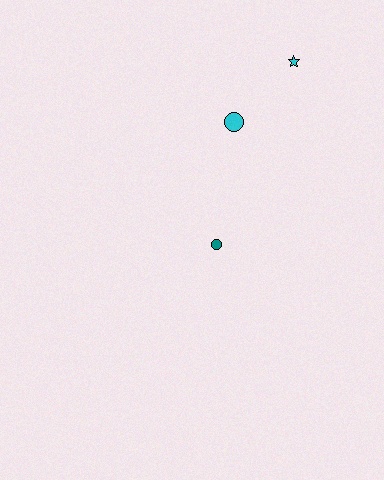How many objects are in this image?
There are 3 objects.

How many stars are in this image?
There is 1 star.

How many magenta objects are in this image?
There are no magenta objects.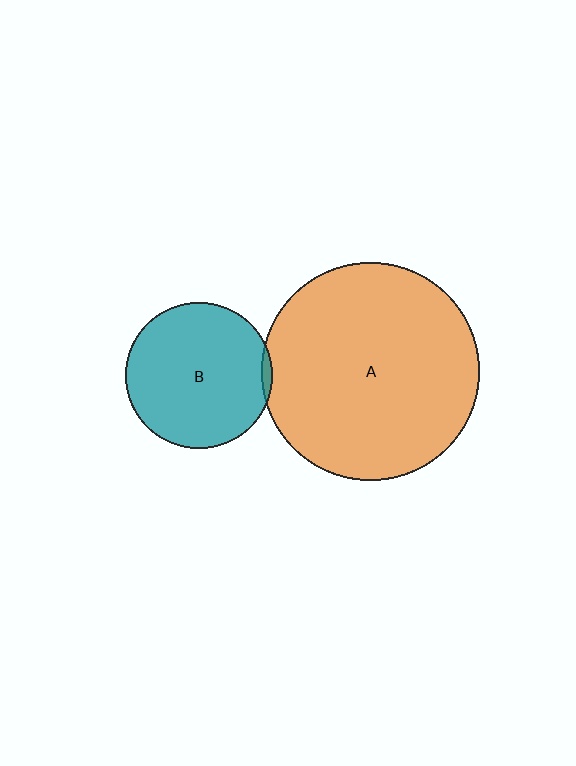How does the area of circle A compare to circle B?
Approximately 2.2 times.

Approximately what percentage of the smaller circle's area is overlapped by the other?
Approximately 5%.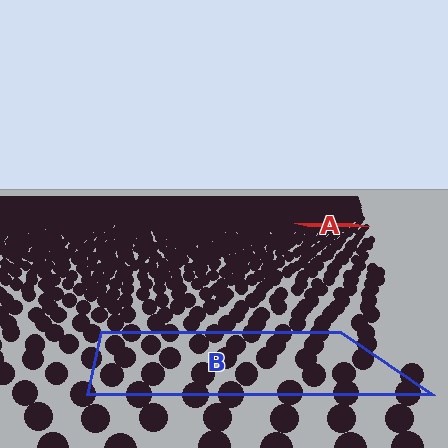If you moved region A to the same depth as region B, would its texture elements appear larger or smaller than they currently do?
They would appear larger. At a closer depth, the same texture elements are projected at a bigger on-screen size.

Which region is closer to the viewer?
Region B is closer. The texture elements there are larger and more spread out.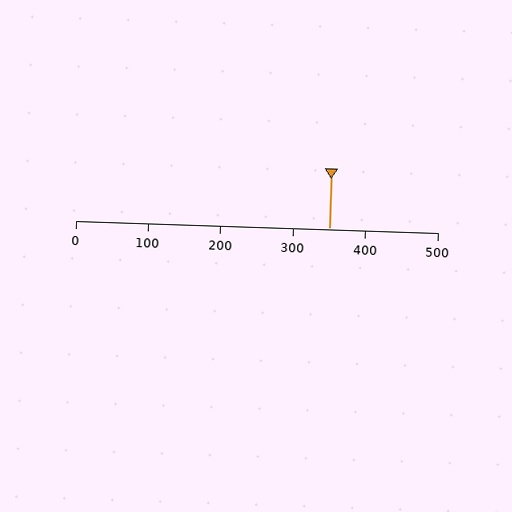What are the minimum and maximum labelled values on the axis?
The axis runs from 0 to 500.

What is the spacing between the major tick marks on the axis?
The major ticks are spaced 100 apart.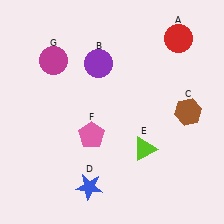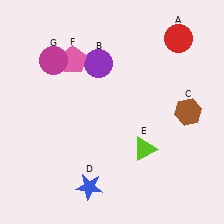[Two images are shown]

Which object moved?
The pink pentagon (F) moved up.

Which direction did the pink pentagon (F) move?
The pink pentagon (F) moved up.